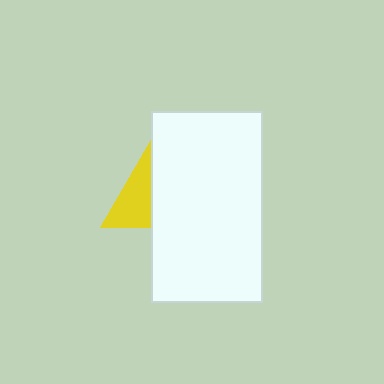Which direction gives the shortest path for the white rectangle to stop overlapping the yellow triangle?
Moving right gives the shortest separation.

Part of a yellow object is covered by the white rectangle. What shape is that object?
It is a triangle.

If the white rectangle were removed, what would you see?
You would see the complete yellow triangle.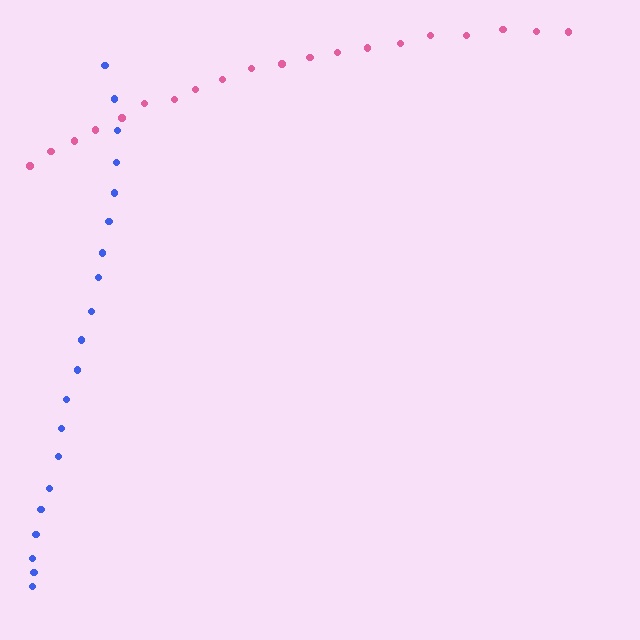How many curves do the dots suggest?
There are 2 distinct paths.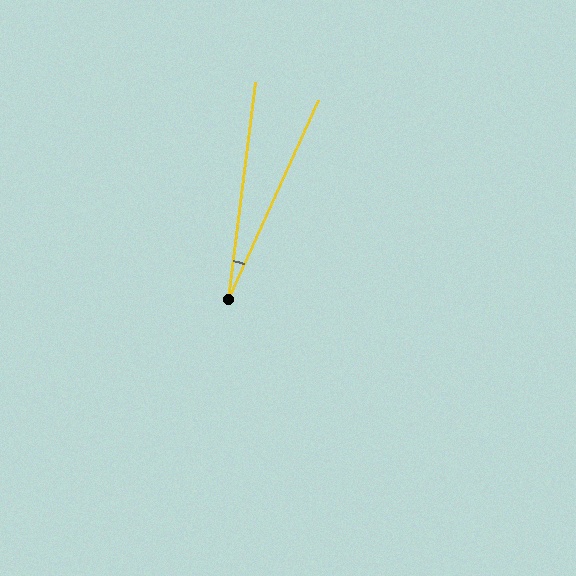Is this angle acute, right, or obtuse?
It is acute.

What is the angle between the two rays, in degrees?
Approximately 17 degrees.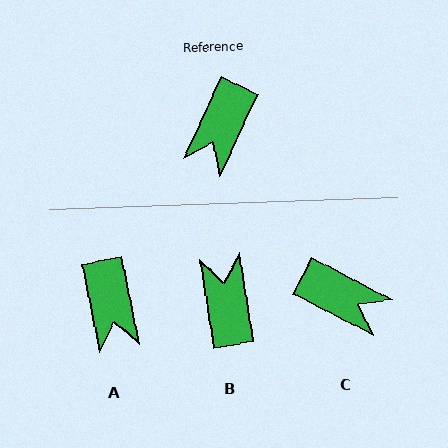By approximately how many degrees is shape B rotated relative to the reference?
Approximately 146 degrees clockwise.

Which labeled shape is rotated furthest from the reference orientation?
B, about 146 degrees away.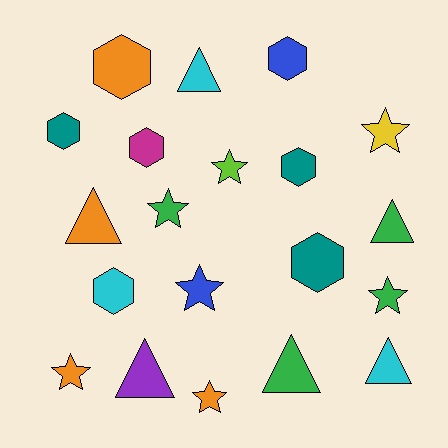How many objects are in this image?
There are 20 objects.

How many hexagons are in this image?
There are 7 hexagons.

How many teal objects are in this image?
There are 3 teal objects.